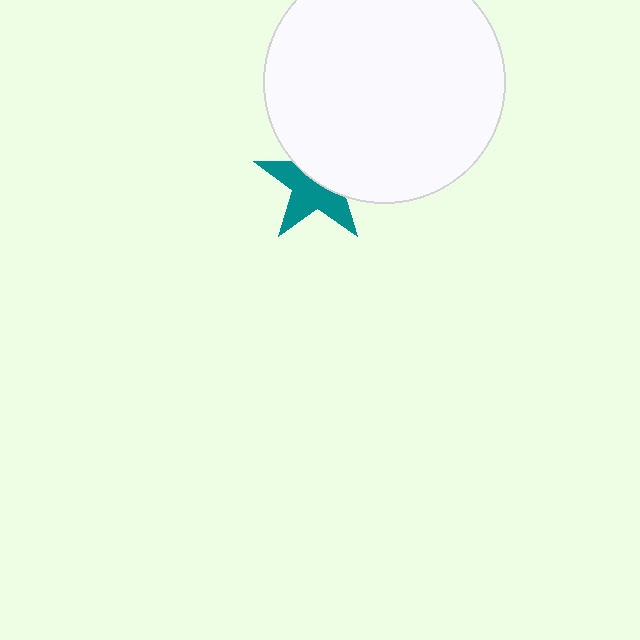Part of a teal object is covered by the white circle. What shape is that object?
It is a star.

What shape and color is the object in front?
The object in front is a white circle.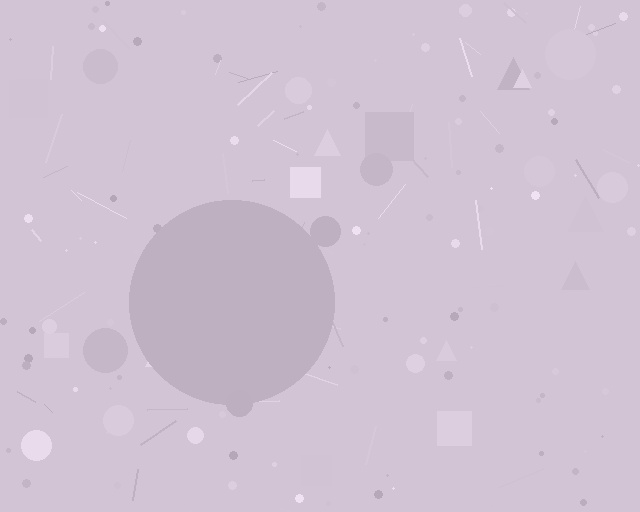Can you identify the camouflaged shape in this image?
The camouflaged shape is a circle.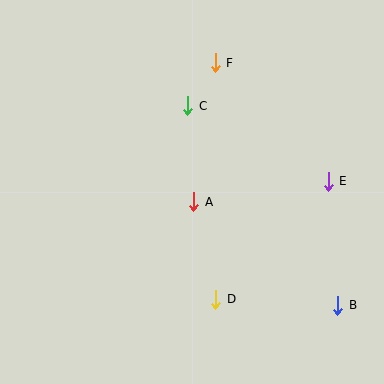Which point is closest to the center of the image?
Point A at (194, 202) is closest to the center.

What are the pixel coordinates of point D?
Point D is at (216, 299).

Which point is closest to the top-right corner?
Point F is closest to the top-right corner.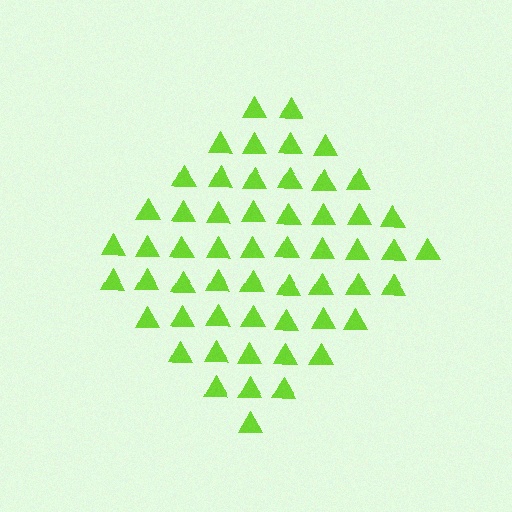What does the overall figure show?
The overall figure shows a diamond.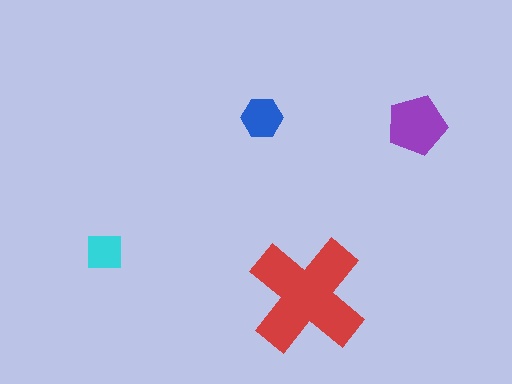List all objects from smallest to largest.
The cyan square, the blue hexagon, the purple pentagon, the red cross.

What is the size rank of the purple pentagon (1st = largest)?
2nd.